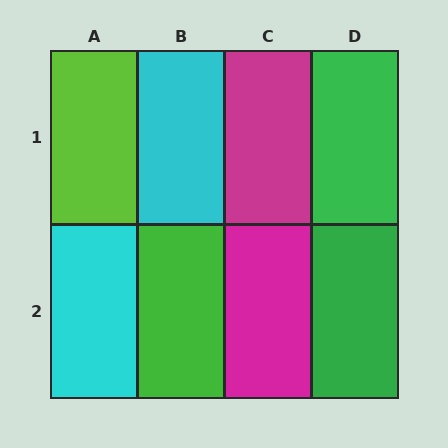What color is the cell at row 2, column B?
Green.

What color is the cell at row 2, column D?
Green.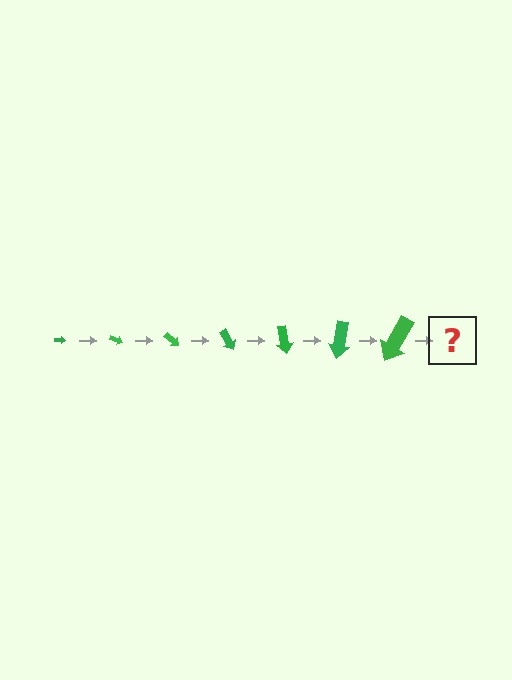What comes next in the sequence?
The next element should be an arrow, larger than the previous one and rotated 140 degrees from the start.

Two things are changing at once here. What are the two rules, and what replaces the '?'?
The two rules are that the arrow grows larger each step and it rotates 20 degrees each step. The '?' should be an arrow, larger than the previous one and rotated 140 degrees from the start.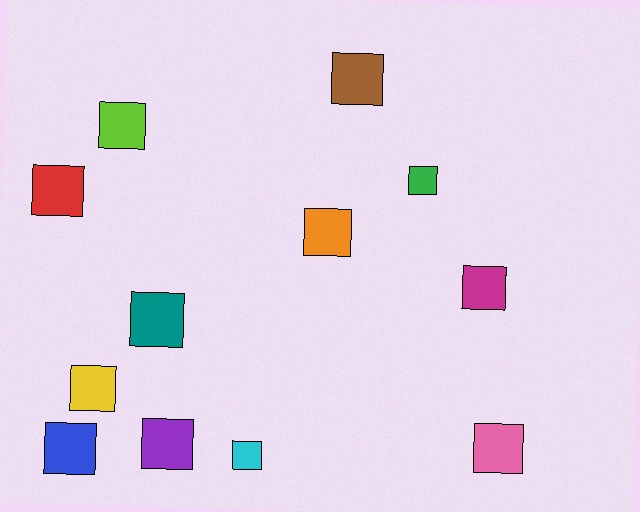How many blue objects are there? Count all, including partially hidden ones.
There is 1 blue object.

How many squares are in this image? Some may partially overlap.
There are 12 squares.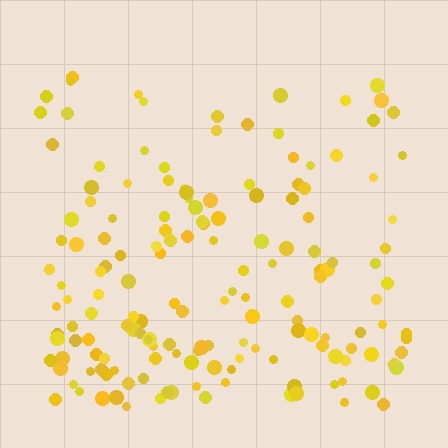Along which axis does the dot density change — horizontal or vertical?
Vertical.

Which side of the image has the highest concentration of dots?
The bottom.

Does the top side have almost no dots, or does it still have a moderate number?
Still a moderate number, just noticeably fewer than the bottom.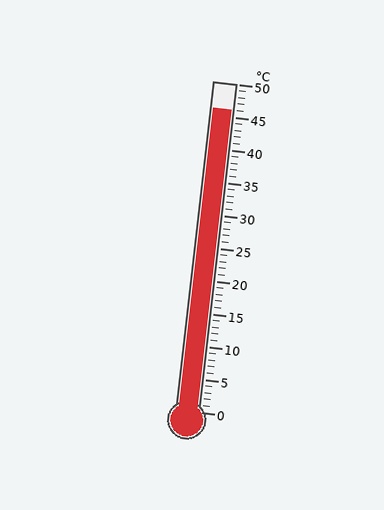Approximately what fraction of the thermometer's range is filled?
The thermometer is filled to approximately 90% of its range.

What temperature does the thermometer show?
The thermometer shows approximately 46°C.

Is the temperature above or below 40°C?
The temperature is above 40°C.